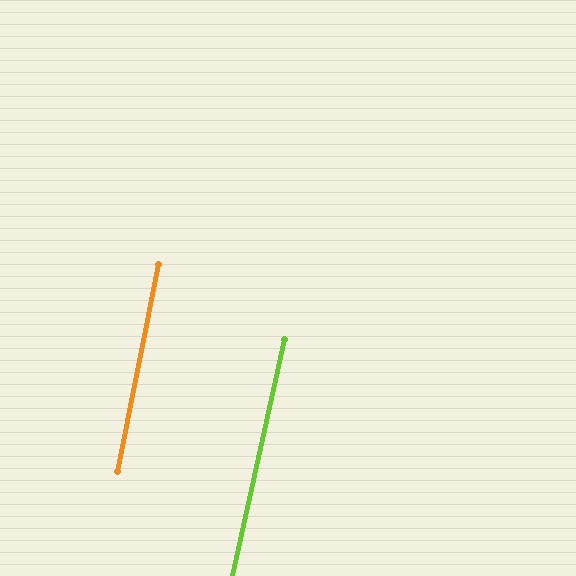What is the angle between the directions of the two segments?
Approximately 1 degree.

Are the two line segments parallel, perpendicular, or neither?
Parallel — their directions differ by only 1.3°.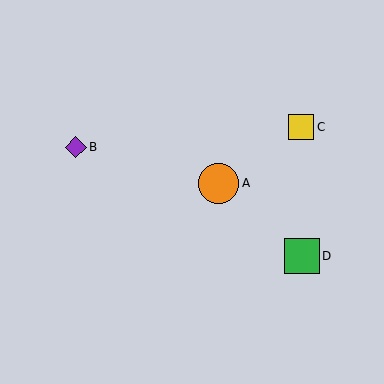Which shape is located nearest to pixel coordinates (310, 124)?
The yellow square (labeled C) at (301, 127) is nearest to that location.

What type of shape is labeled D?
Shape D is a green square.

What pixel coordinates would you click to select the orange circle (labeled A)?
Click at (218, 183) to select the orange circle A.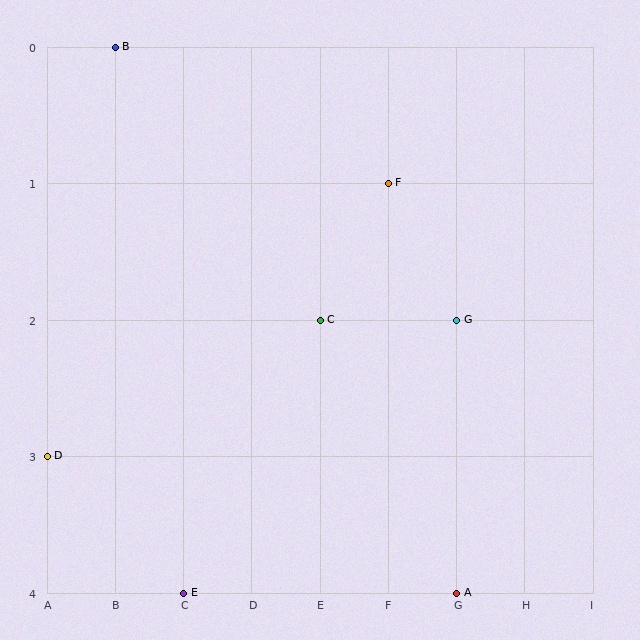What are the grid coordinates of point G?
Point G is at grid coordinates (G, 2).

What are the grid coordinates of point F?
Point F is at grid coordinates (F, 1).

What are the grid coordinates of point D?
Point D is at grid coordinates (A, 3).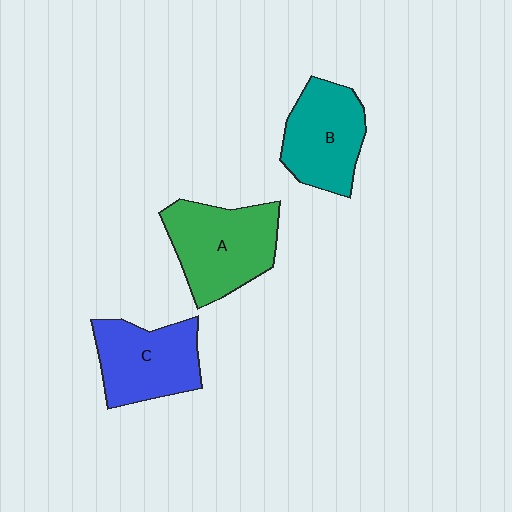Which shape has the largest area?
Shape A (green).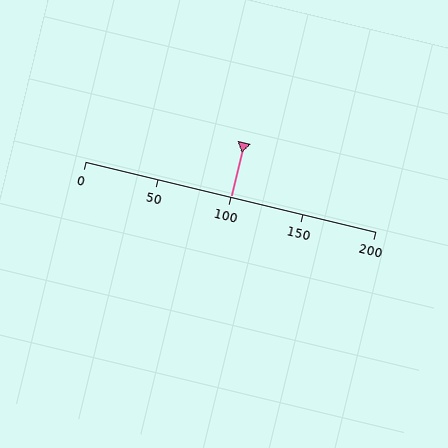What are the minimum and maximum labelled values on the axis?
The axis runs from 0 to 200.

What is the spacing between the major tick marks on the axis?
The major ticks are spaced 50 apart.